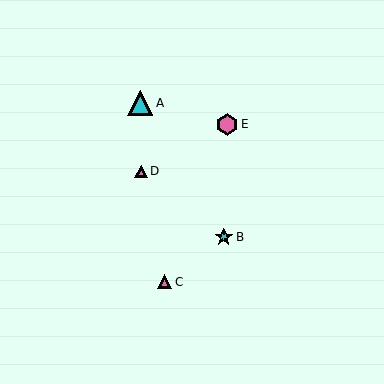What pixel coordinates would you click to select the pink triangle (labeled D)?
Click at (141, 171) to select the pink triangle D.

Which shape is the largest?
The cyan triangle (labeled A) is the largest.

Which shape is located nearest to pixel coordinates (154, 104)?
The cyan triangle (labeled A) at (140, 103) is nearest to that location.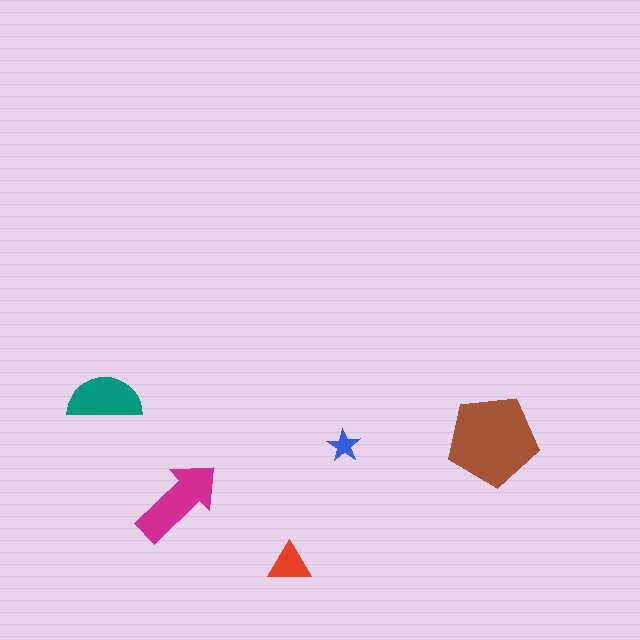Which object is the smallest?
The blue star.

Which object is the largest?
The brown pentagon.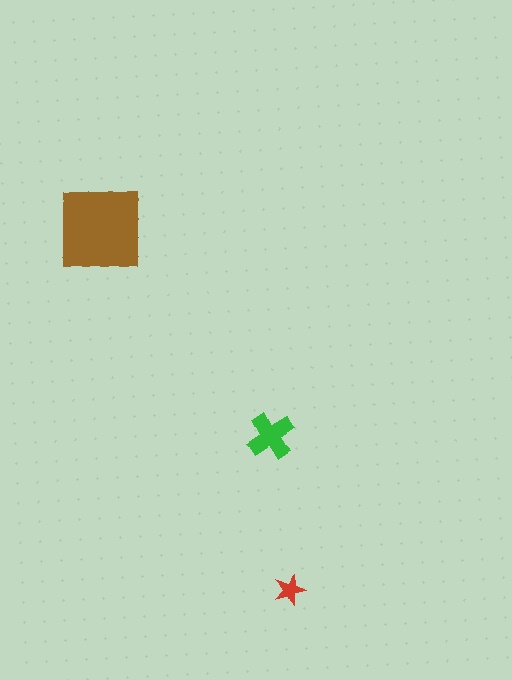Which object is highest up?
The brown square is topmost.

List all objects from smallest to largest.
The red star, the green cross, the brown square.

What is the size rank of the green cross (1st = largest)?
2nd.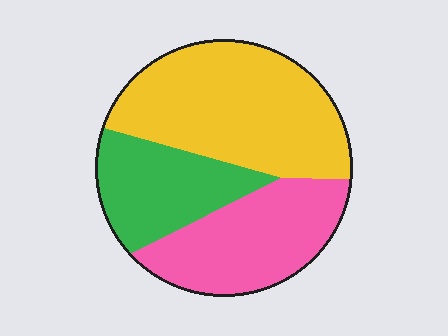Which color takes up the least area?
Green, at roughly 25%.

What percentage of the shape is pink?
Pink takes up between a sixth and a third of the shape.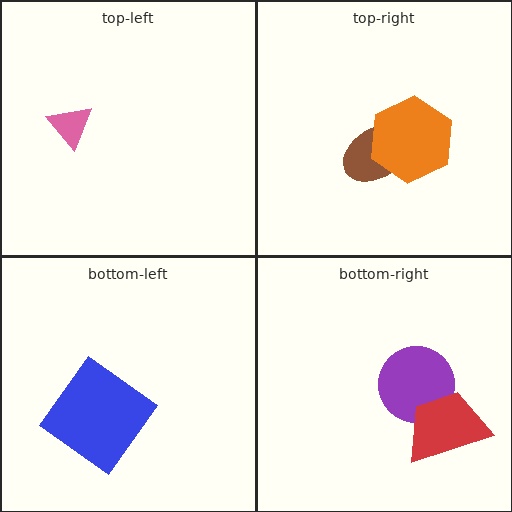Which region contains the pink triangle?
The top-left region.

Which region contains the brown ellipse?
The top-right region.